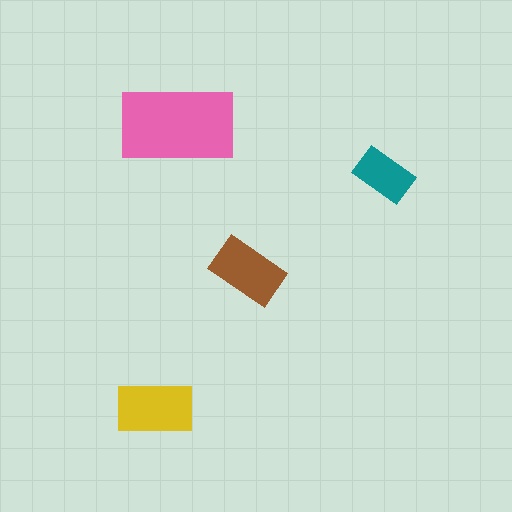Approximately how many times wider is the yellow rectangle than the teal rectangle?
About 1.5 times wider.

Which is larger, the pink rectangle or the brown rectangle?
The pink one.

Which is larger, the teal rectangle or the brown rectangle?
The brown one.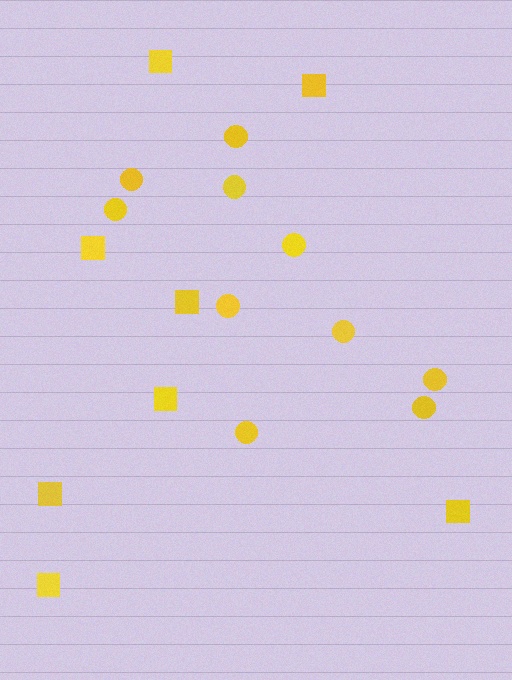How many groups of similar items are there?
There are 2 groups: one group of squares (8) and one group of circles (10).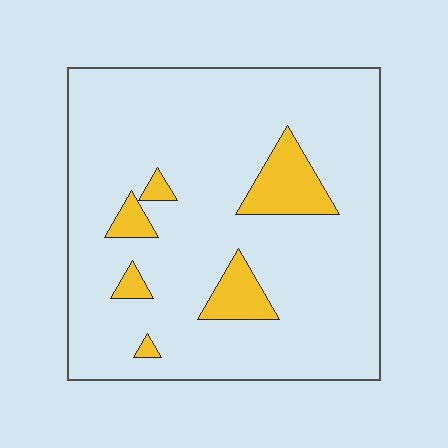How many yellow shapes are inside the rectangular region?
6.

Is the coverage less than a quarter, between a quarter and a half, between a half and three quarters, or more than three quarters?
Less than a quarter.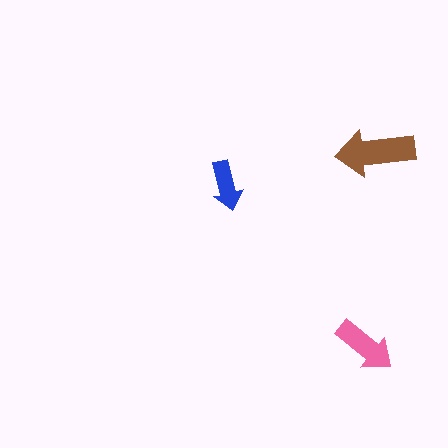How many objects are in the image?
There are 3 objects in the image.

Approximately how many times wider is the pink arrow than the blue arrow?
About 1.5 times wider.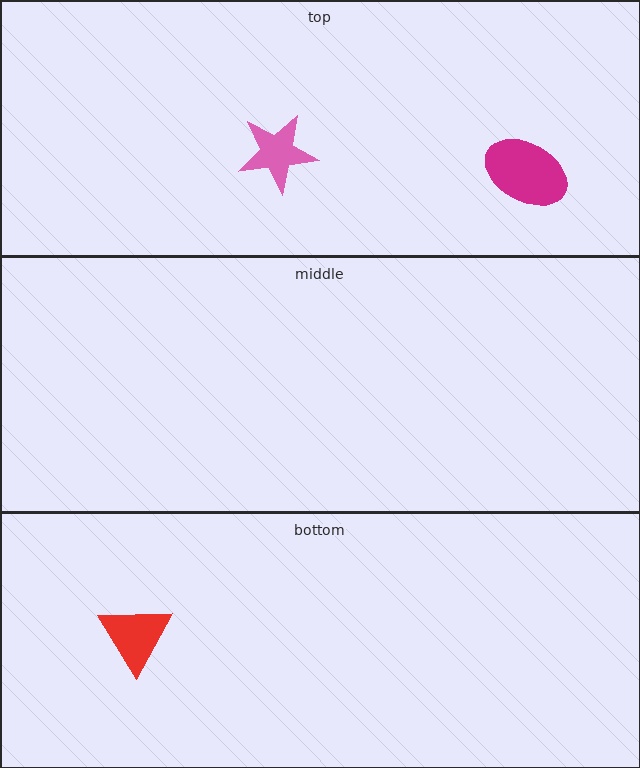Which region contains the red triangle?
The bottom region.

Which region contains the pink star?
The top region.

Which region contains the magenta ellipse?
The top region.